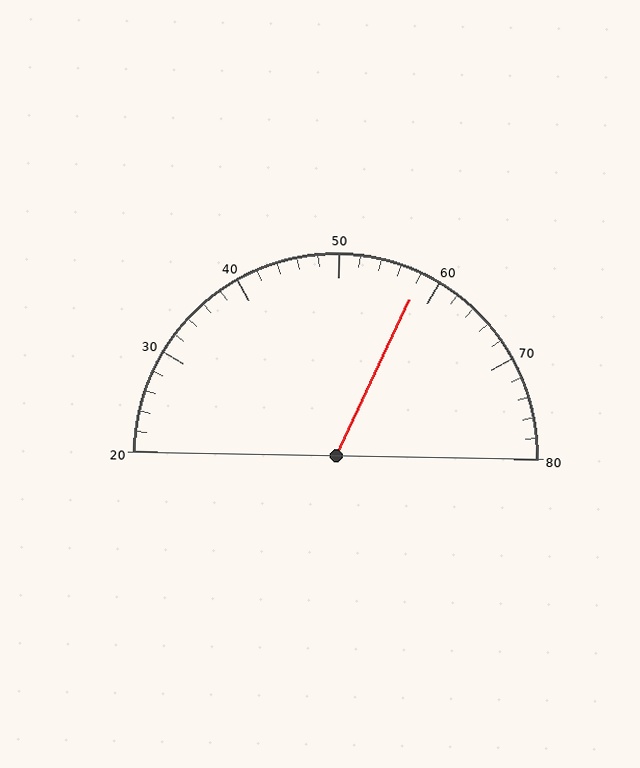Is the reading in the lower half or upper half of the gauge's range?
The reading is in the upper half of the range (20 to 80).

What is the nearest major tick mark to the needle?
The nearest major tick mark is 60.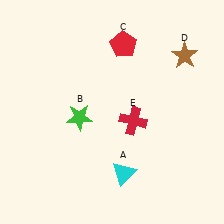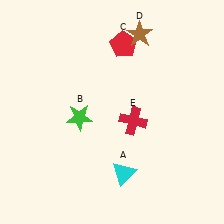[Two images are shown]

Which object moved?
The brown star (D) moved left.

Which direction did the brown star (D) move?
The brown star (D) moved left.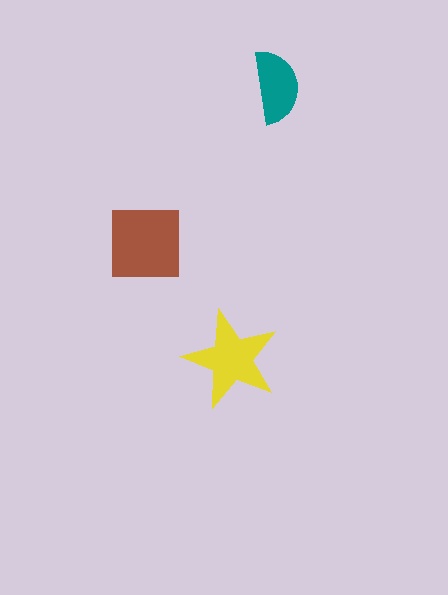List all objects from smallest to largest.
The teal semicircle, the yellow star, the brown square.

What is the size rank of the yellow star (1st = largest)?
2nd.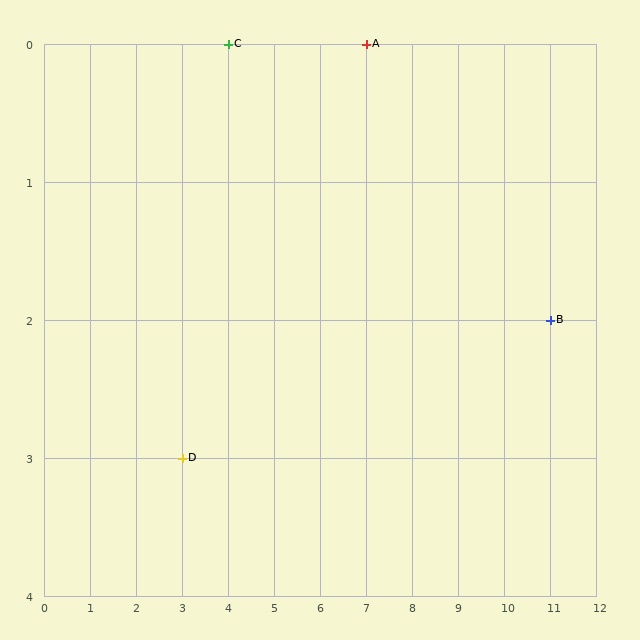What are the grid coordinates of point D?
Point D is at grid coordinates (3, 3).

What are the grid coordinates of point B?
Point B is at grid coordinates (11, 2).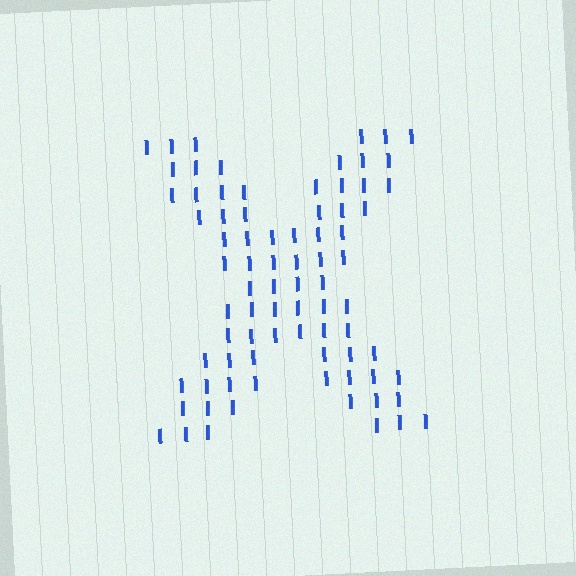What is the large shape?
The large shape is the letter X.